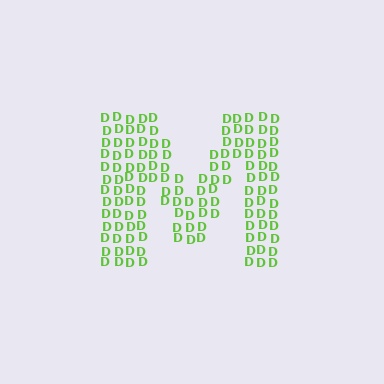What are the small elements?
The small elements are letter D's.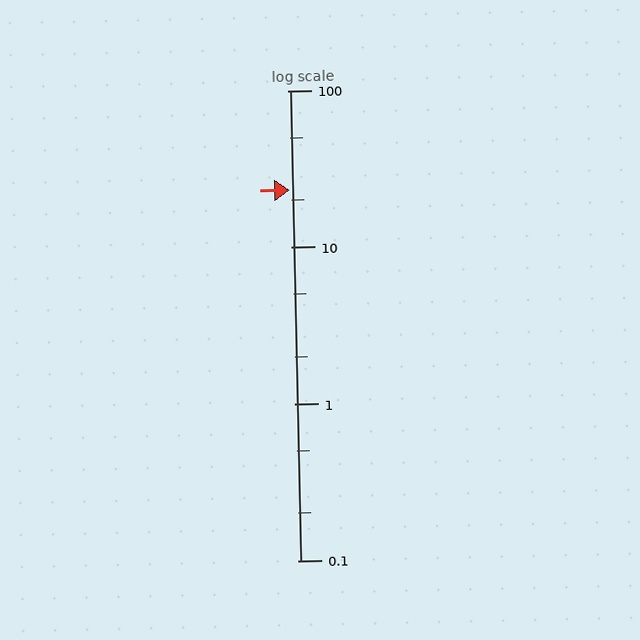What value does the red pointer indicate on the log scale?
The pointer indicates approximately 23.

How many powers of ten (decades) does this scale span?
The scale spans 3 decades, from 0.1 to 100.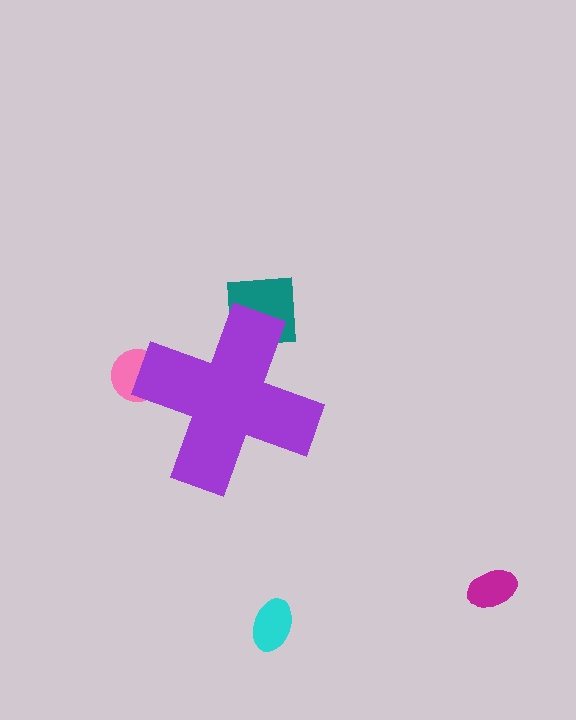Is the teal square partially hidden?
Yes, the teal square is partially hidden behind the purple cross.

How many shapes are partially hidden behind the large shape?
2 shapes are partially hidden.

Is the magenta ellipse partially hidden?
No, the magenta ellipse is fully visible.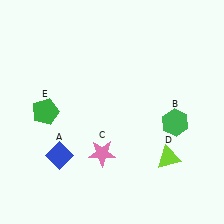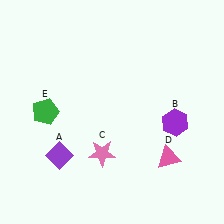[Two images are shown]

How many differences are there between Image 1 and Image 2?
There are 3 differences between the two images.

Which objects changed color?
A changed from blue to purple. B changed from green to purple. D changed from lime to pink.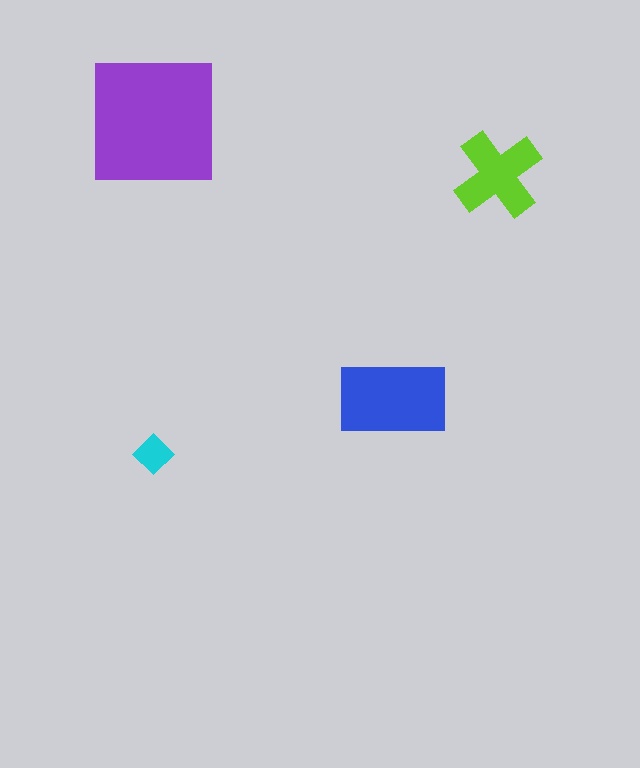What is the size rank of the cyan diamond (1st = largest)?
4th.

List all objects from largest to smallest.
The purple square, the blue rectangle, the lime cross, the cyan diamond.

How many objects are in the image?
There are 4 objects in the image.